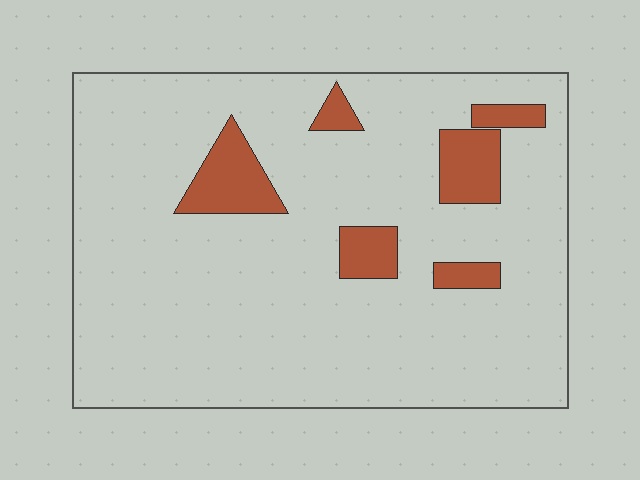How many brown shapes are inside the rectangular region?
6.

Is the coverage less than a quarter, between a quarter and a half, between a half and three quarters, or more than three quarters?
Less than a quarter.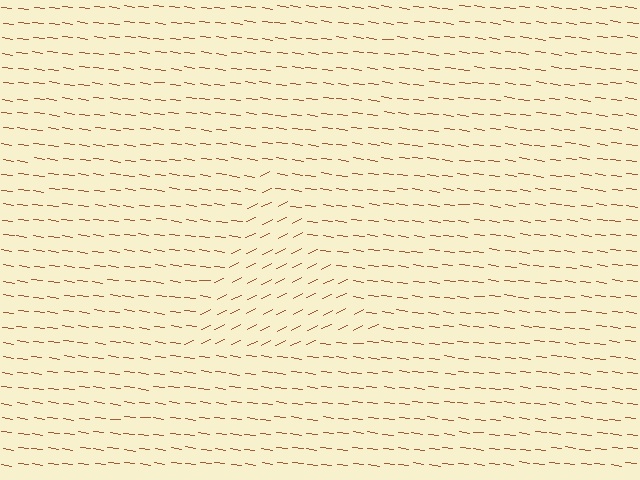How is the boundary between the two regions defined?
The boundary is defined purely by a change in line orientation (approximately 33 degrees difference). All lines are the same color and thickness.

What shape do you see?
I see a triangle.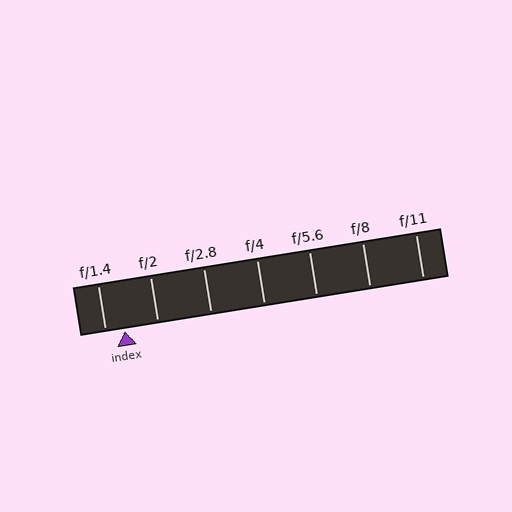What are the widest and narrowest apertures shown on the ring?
The widest aperture shown is f/1.4 and the narrowest is f/11.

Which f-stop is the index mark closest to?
The index mark is closest to f/1.4.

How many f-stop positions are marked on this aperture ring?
There are 7 f-stop positions marked.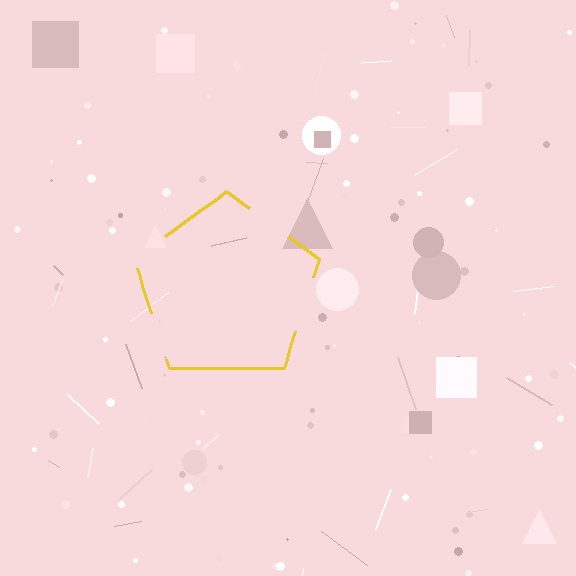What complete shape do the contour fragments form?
The contour fragments form a pentagon.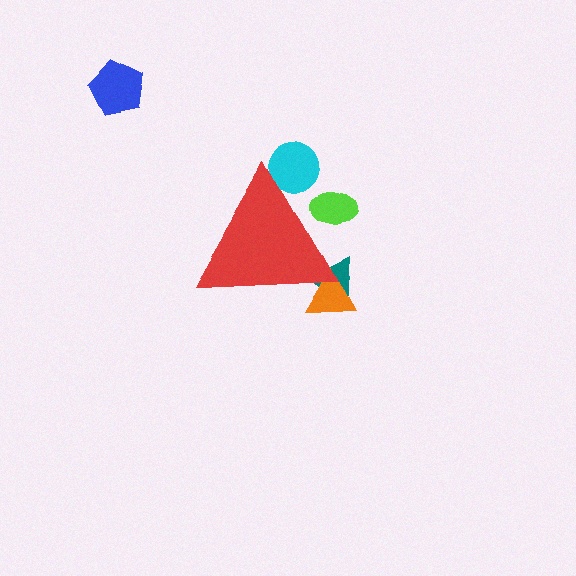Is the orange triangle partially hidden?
Yes, the orange triangle is partially hidden behind the red triangle.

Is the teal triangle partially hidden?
Yes, the teal triangle is partially hidden behind the red triangle.